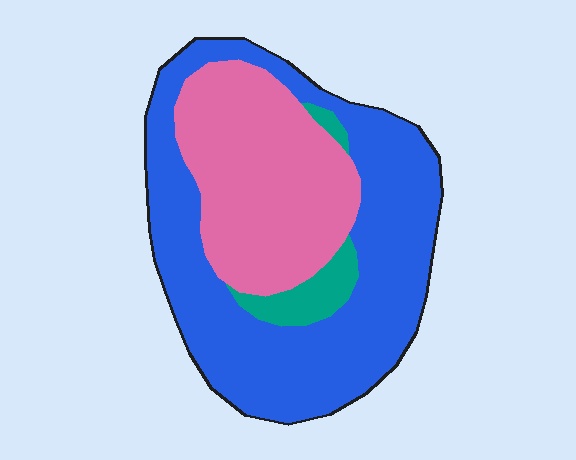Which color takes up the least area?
Teal, at roughly 5%.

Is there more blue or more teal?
Blue.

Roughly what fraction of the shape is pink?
Pink takes up between a quarter and a half of the shape.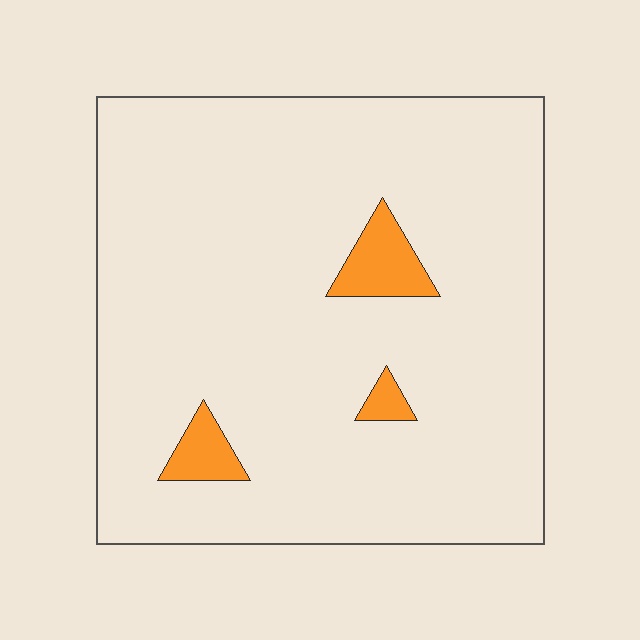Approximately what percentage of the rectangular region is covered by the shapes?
Approximately 5%.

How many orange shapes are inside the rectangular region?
3.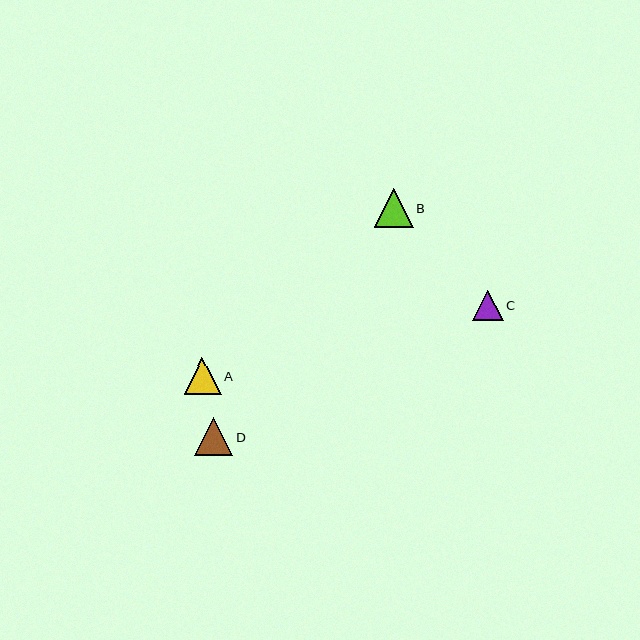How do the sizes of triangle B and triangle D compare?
Triangle B and triangle D are approximately the same size.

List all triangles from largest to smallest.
From largest to smallest: B, D, A, C.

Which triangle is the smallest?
Triangle C is the smallest with a size of approximately 31 pixels.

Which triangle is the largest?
Triangle B is the largest with a size of approximately 39 pixels.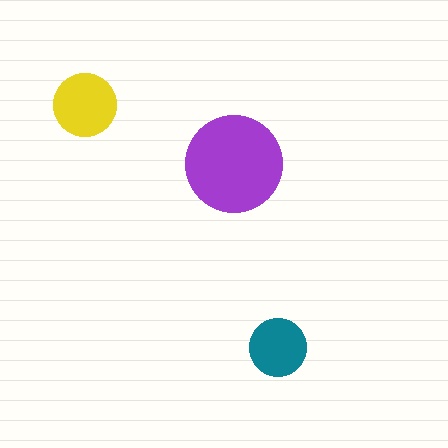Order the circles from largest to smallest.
the purple one, the yellow one, the teal one.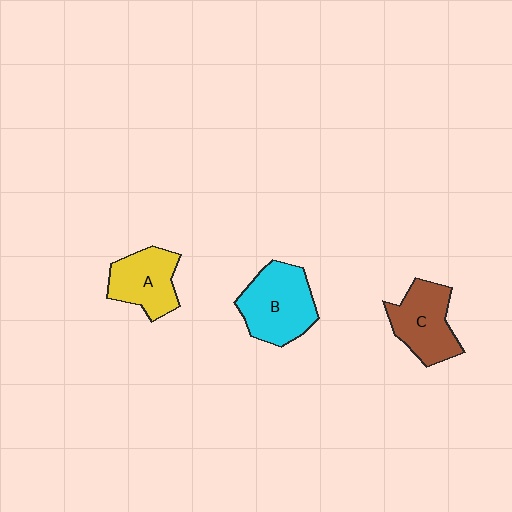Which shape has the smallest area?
Shape A (yellow).